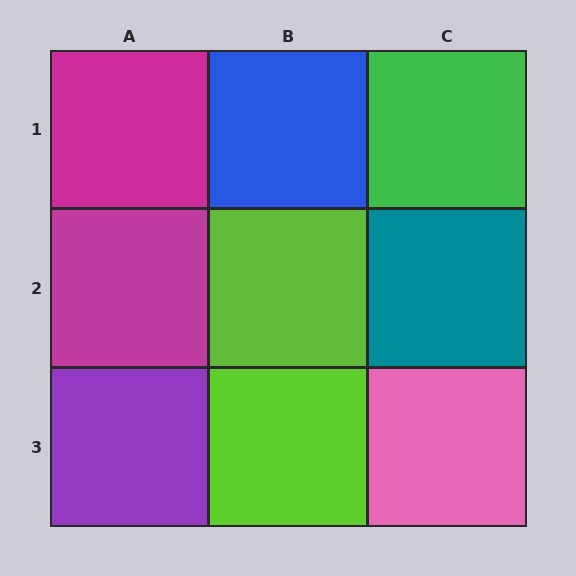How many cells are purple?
1 cell is purple.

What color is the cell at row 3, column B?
Lime.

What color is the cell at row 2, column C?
Teal.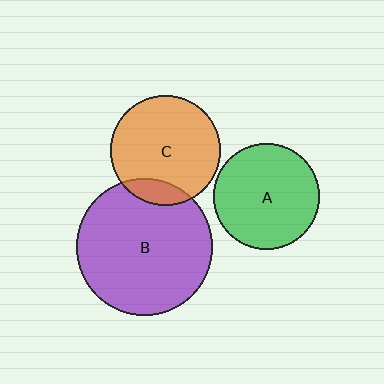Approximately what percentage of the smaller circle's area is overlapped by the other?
Approximately 15%.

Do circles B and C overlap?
Yes.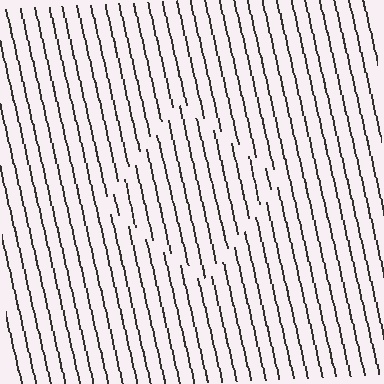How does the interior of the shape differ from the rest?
The interior of the shape contains the same grating, shifted by half a period — the contour is defined by the phase discontinuity where line-ends from the inner and outer gratings abut.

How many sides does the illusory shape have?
4 sides — the line-ends trace a square.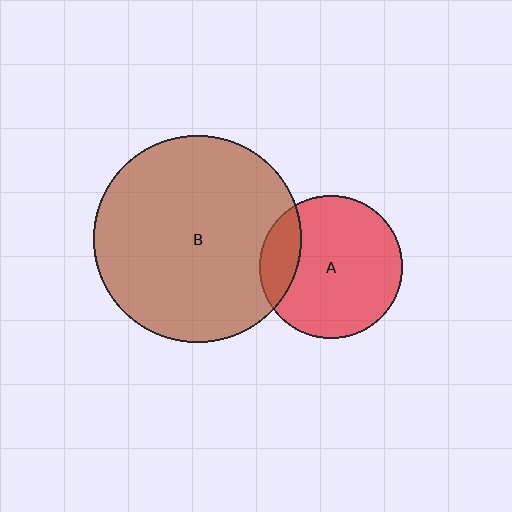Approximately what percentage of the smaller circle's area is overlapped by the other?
Approximately 20%.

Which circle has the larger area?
Circle B (brown).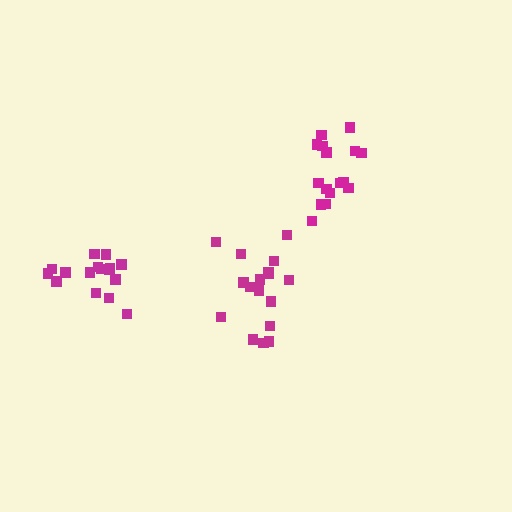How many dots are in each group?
Group 1: 16 dots, Group 2: 17 dots, Group 3: 16 dots (49 total).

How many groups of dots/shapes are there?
There are 3 groups.